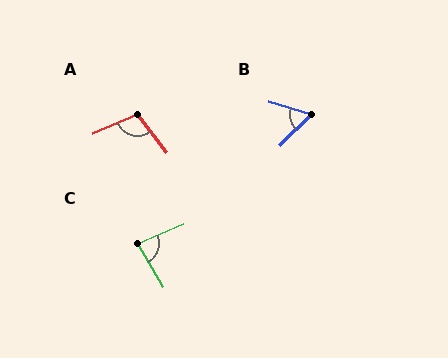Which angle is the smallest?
B, at approximately 62 degrees.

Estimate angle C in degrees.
Approximately 83 degrees.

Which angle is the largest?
A, at approximately 104 degrees.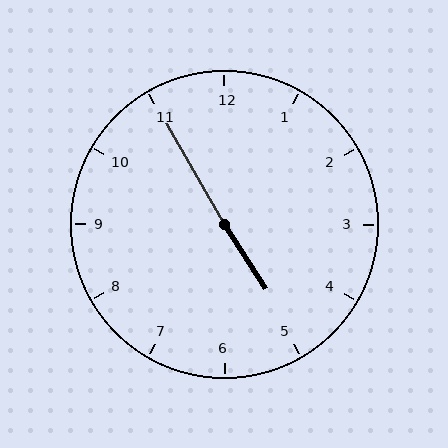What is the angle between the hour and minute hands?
Approximately 178 degrees.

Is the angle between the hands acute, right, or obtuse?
It is obtuse.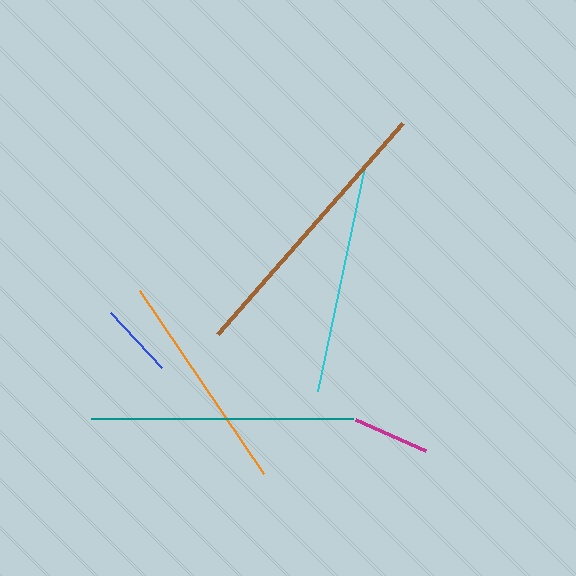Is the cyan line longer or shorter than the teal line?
The teal line is longer than the cyan line.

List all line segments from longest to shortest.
From longest to shortest: brown, teal, cyan, orange, magenta, blue.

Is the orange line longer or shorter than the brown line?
The brown line is longer than the orange line.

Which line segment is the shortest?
The blue line is the shortest at approximately 75 pixels.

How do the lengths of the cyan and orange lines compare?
The cyan and orange lines are approximately the same length.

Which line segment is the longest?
The brown line is the longest at approximately 280 pixels.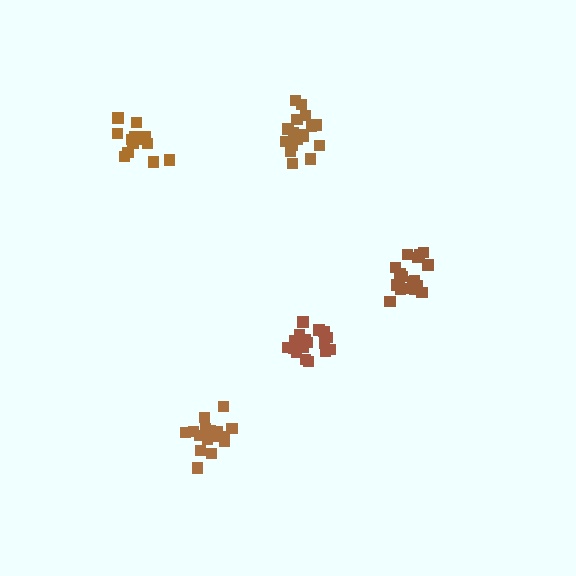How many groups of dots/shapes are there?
There are 5 groups.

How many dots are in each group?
Group 1: 16 dots, Group 2: 18 dots, Group 3: 15 dots, Group 4: 19 dots, Group 5: 19 dots (87 total).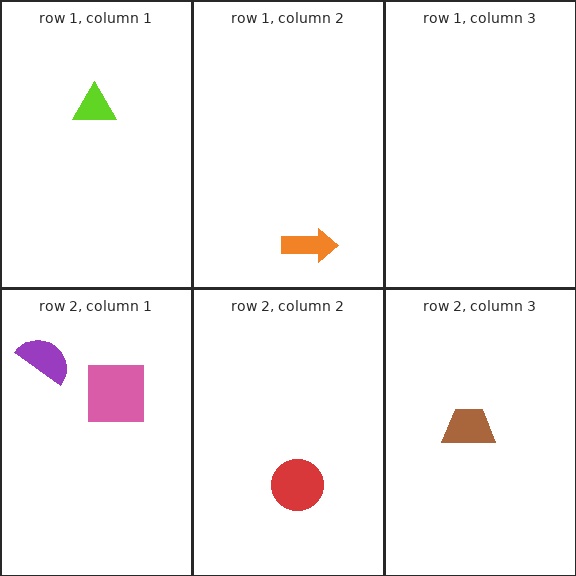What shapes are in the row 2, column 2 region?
The red circle.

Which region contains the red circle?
The row 2, column 2 region.